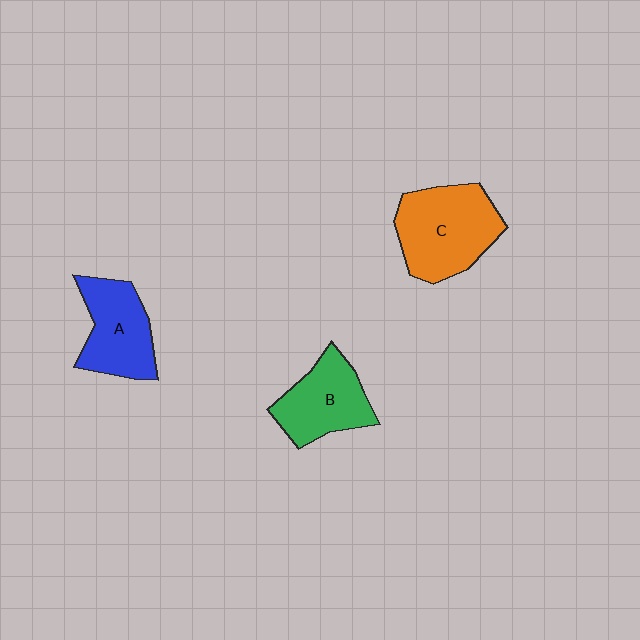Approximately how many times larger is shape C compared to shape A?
Approximately 1.3 times.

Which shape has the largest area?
Shape C (orange).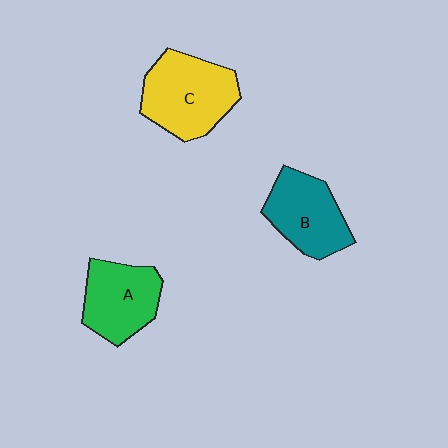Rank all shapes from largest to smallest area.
From largest to smallest: C (yellow), B (teal), A (green).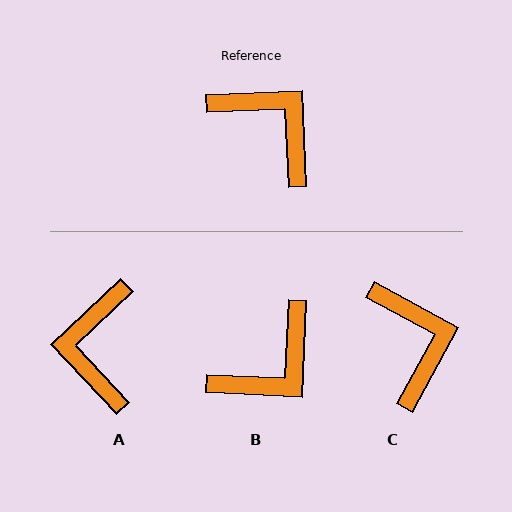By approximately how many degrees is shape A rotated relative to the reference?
Approximately 131 degrees counter-clockwise.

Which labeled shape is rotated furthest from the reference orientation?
A, about 131 degrees away.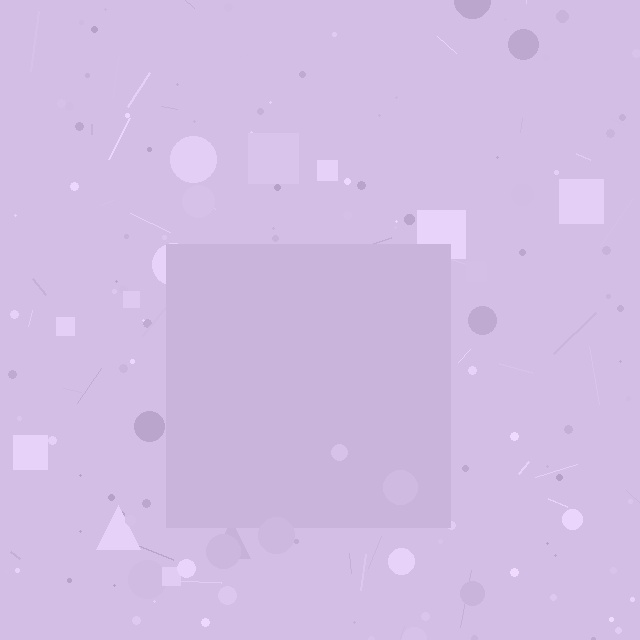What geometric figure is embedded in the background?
A square is embedded in the background.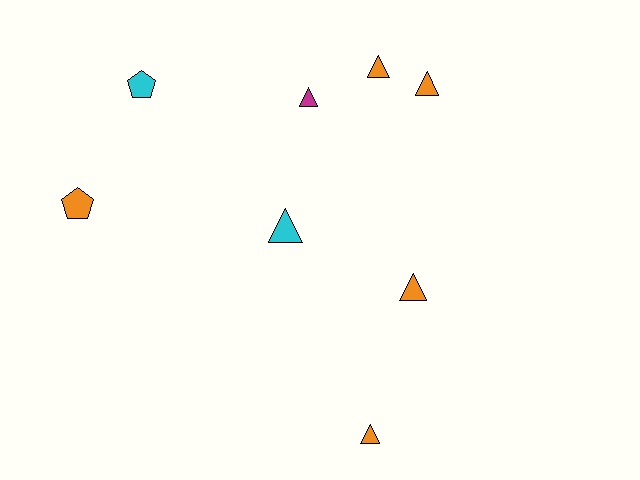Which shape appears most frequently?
Triangle, with 6 objects.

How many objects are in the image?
There are 8 objects.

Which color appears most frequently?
Orange, with 5 objects.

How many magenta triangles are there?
There is 1 magenta triangle.